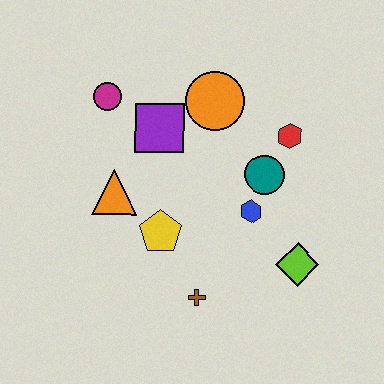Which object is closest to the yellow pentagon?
The orange triangle is closest to the yellow pentagon.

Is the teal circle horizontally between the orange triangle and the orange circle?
No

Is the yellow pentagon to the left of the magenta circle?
No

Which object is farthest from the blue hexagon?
The magenta circle is farthest from the blue hexagon.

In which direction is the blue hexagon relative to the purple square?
The blue hexagon is to the right of the purple square.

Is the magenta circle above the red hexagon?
Yes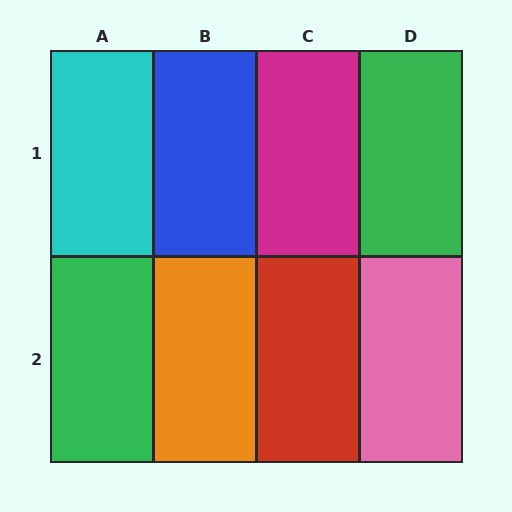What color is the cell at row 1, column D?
Green.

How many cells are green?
2 cells are green.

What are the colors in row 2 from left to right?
Green, orange, red, pink.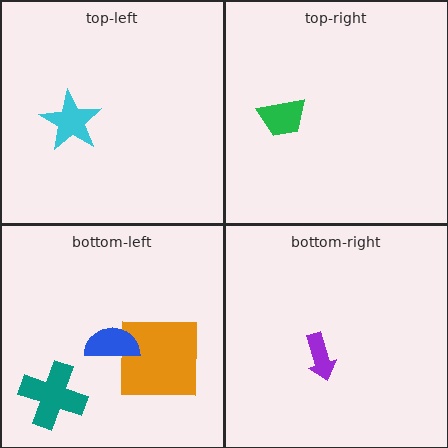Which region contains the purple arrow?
The bottom-right region.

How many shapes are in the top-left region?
1.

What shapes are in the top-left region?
The cyan star.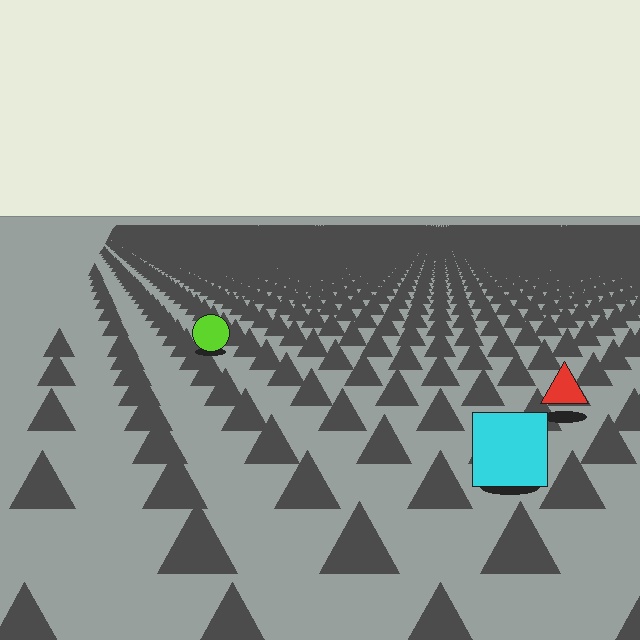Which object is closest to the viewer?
The cyan square is closest. The texture marks near it are larger and more spread out.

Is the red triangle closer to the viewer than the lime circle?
Yes. The red triangle is closer — you can tell from the texture gradient: the ground texture is coarser near it.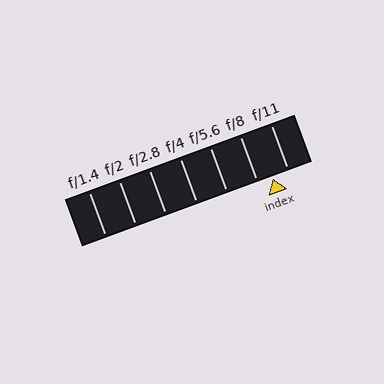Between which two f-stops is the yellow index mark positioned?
The index mark is between f/8 and f/11.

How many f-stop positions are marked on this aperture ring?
There are 7 f-stop positions marked.